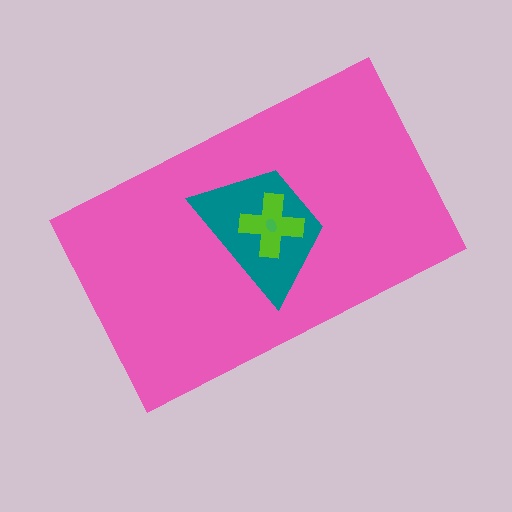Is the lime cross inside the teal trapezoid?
Yes.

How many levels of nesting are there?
4.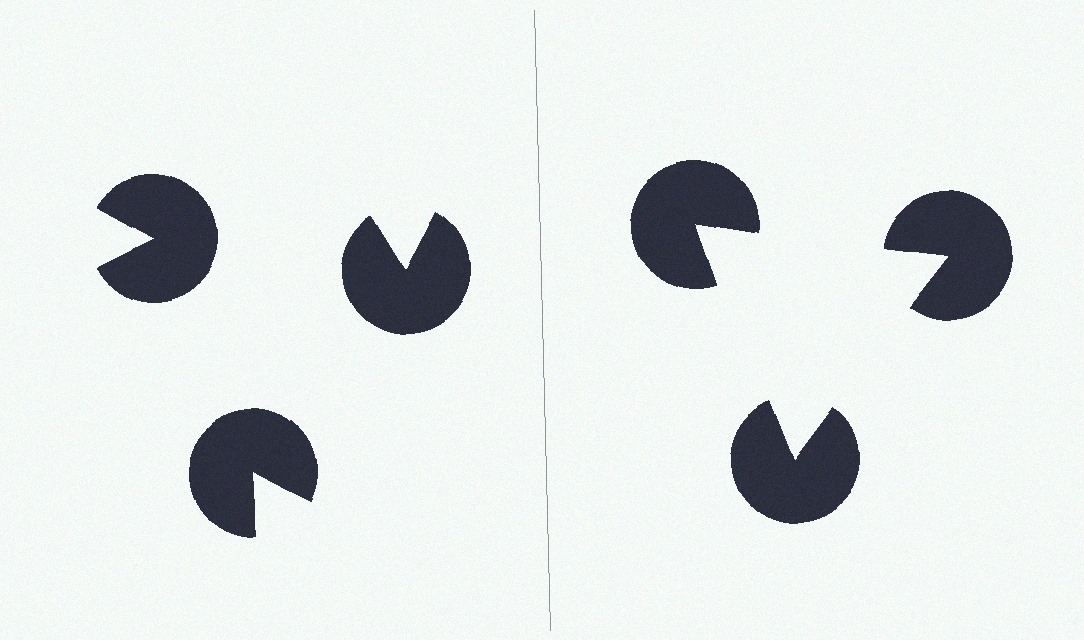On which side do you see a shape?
An illusory triangle appears on the right side. On the left side the wedge cuts are rotated, so no coherent shape forms.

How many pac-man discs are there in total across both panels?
6 — 3 on each side.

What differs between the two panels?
The pac-man discs are positioned identically on both sides; only the wedge orientations differ. On the right they align to a triangle; on the left they are misaligned.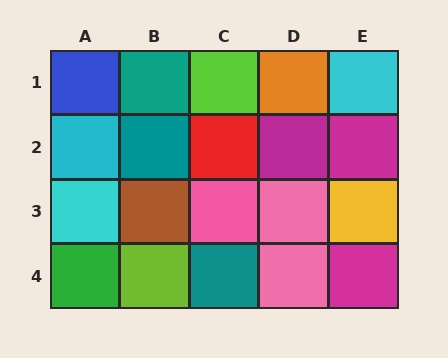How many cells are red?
1 cell is red.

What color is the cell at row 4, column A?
Green.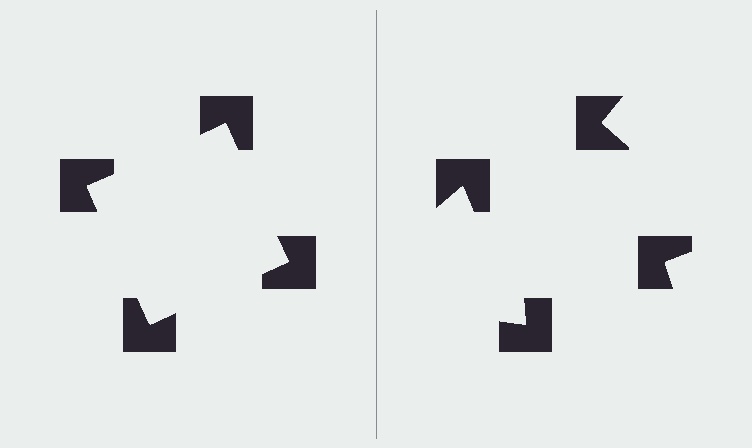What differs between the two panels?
The notched squares are positioned identically on both sides; only the wedge orientations differ. On the left they align to a square; on the right they are misaligned.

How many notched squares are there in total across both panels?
8 — 4 on each side.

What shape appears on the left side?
An illusory square.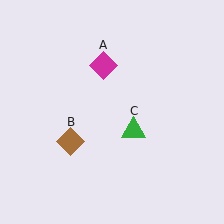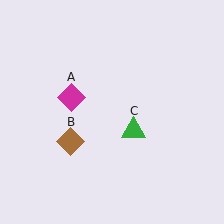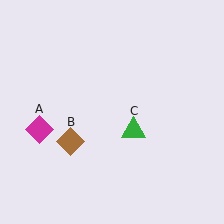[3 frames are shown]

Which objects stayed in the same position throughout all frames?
Brown diamond (object B) and green triangle (object C) remained stationary.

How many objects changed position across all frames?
1 object changed position: magenta diamond (object A).